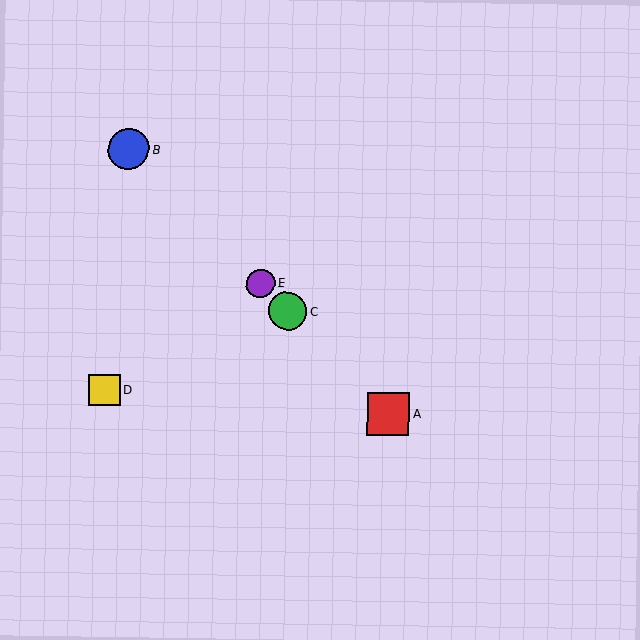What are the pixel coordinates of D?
Object D is at (104, 390).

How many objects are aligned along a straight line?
4 objects (A, B, C, E) are aligned along a straight line.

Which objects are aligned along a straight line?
Objects A, B, C, E are aligned along a straight line.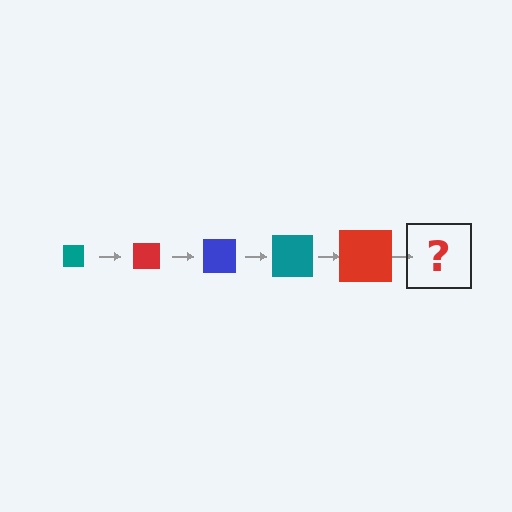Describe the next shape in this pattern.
It should be a blue square, larger than the previous one.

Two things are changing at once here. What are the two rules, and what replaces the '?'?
The two rules are that the square grows larger each step and the color cycles through teal, red, and blue. The '?' should be a blue square, larger than the previous one.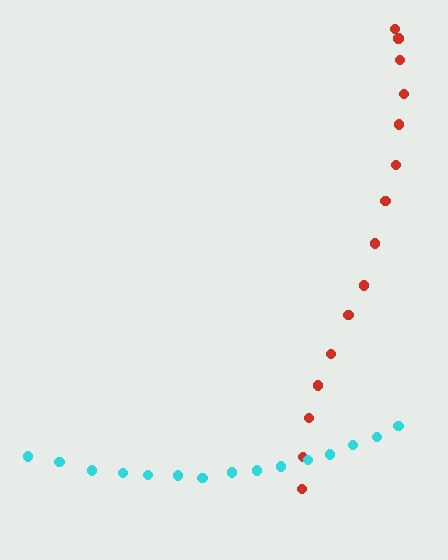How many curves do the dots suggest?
There are 2 distinct paths.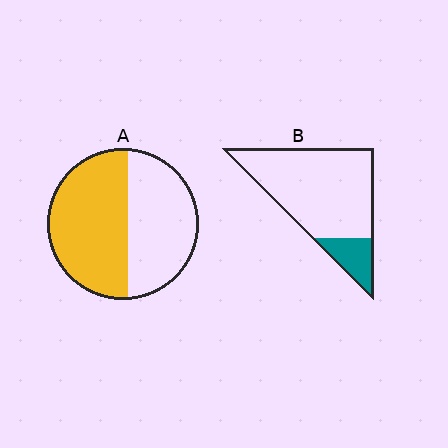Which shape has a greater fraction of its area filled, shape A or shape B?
Shape A.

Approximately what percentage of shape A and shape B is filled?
A is approximately 55% and B is approximately 15%.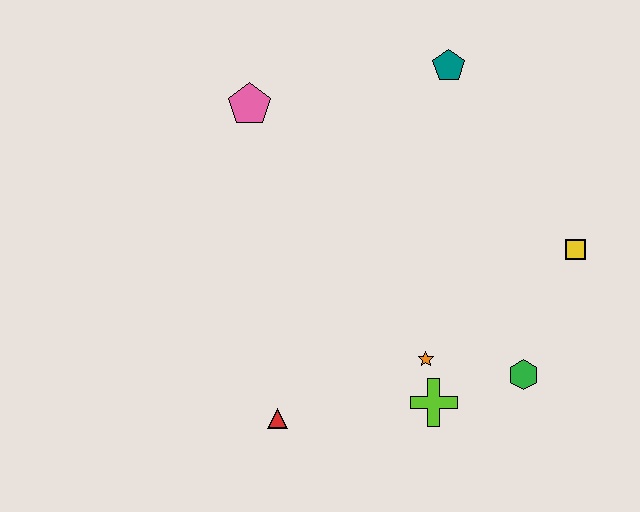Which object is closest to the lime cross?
The orange star is closest to the lime cross.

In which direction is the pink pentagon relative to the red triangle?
The pink pentagon is above the red triangle.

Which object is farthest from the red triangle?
The teal pentagon is farthest from the red triangle.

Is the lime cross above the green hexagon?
No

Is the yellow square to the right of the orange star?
Yes